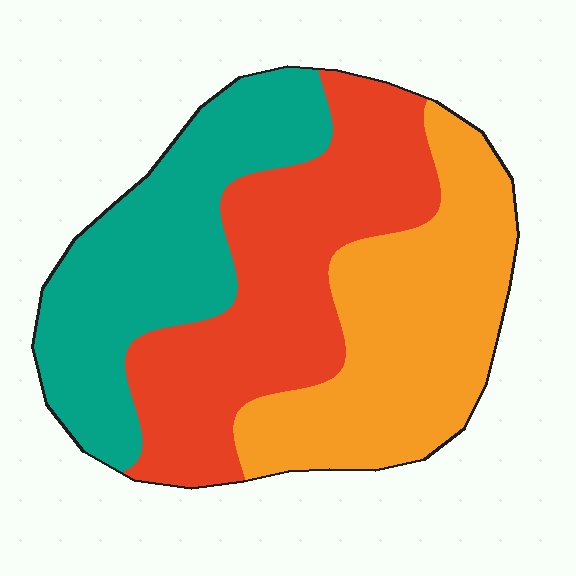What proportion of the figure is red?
Red covers about 35% of the figure.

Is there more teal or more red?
Red.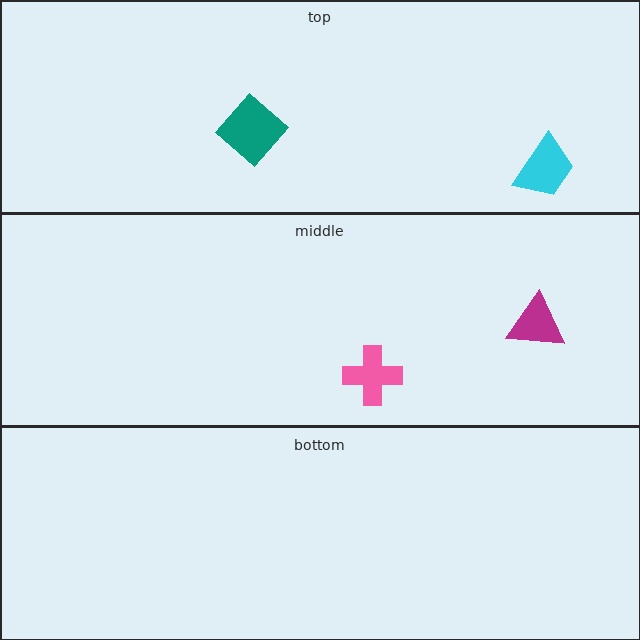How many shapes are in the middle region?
2.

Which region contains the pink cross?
The middle region.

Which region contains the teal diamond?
The top region.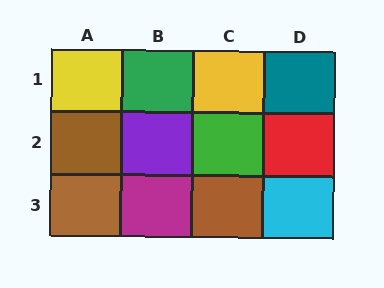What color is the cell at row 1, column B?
Green.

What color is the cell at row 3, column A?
Brown.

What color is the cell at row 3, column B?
Magenta.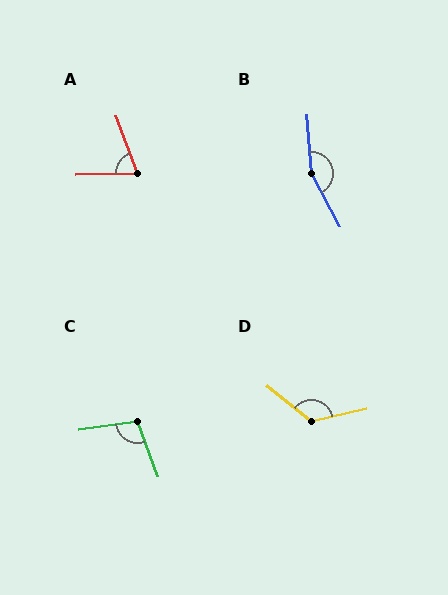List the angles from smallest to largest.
A (70°), C (103°), D (128°), B (156°).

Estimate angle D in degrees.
Approximately 128 degrees.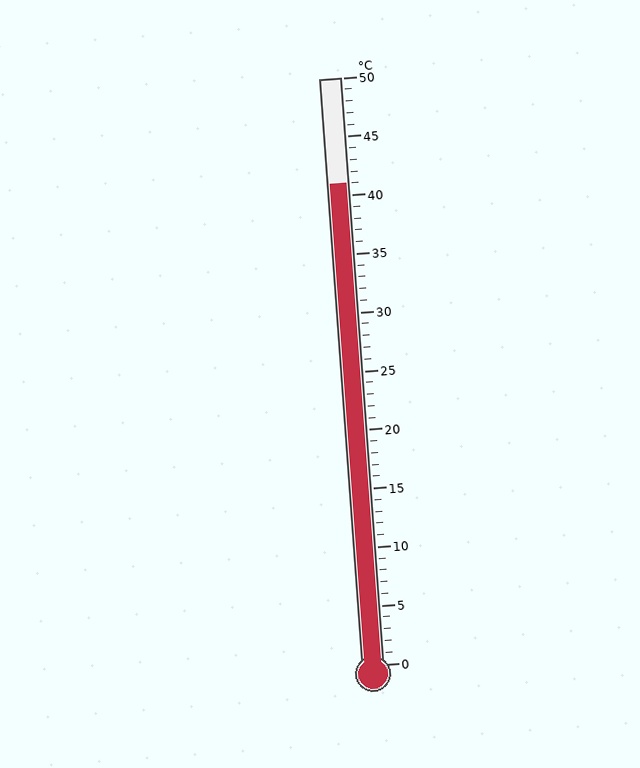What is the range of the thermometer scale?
The thermometer scale ranges from 0°C to 50°C.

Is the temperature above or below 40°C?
The temperature is above 40°C.